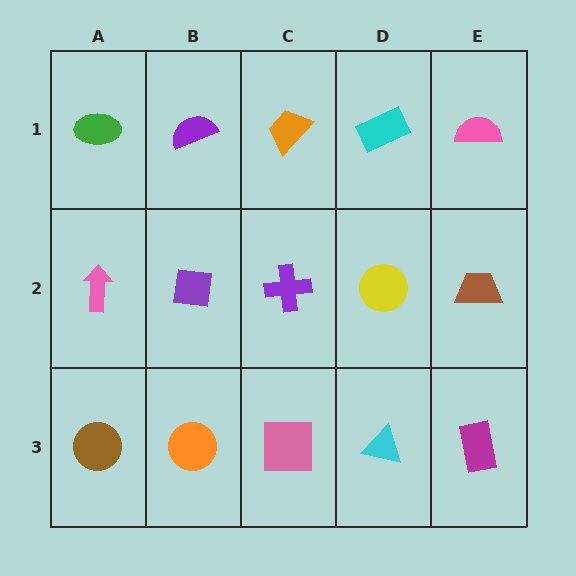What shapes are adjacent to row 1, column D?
A yellow circle (row 2, column D), an orange trapezoid (row 1, column C), a pink semicircle (row 1, column E).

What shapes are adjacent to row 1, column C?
A purple cross (row 2, column C), a purple semicircle (row 1, column B), a cyan rectangle (row 1, column D).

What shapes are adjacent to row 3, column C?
A purple cross (row 2, column C), an orange circle (row 3, column B), a cyan triangle (row 3, column D).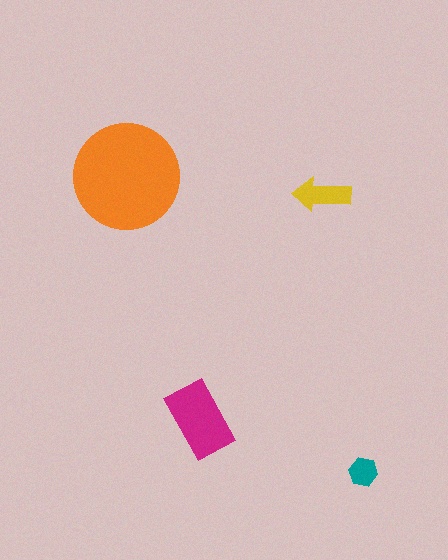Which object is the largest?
The orange circle.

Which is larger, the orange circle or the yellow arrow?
The orange circle.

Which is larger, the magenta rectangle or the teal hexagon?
The magenta rectangle.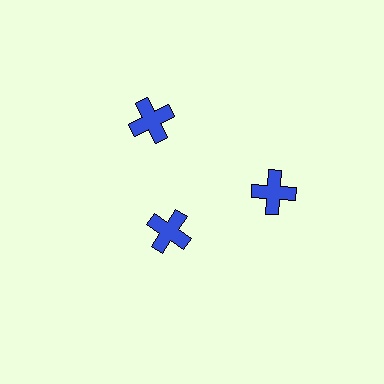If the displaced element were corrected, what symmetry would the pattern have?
It would have 3-fold rotational symmetry — the pattern would map onto itself every 120 degrees.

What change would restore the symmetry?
The symmetry would be restored by moving it outward, back onto the ring so that all 3 crosses sit at equal angles and equal distance from the center.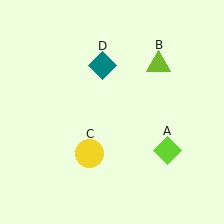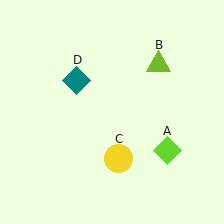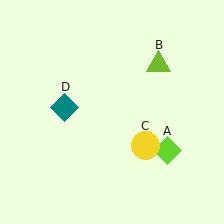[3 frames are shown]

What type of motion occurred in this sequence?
The yellow circle (object C), teal diamond (object D) rotated counterclockwise around the center of the scene.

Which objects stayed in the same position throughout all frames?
Lime diamond (object A) and lime triangle (object B) remained stationary.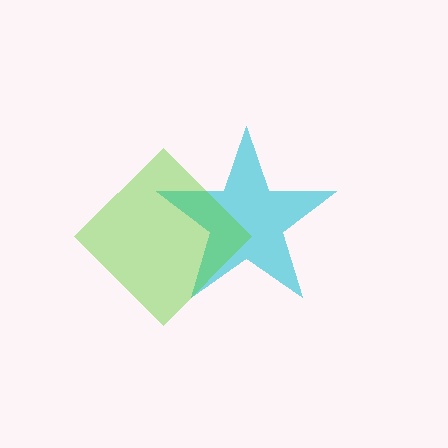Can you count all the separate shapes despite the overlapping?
Yes, there are 2 separate shapes.